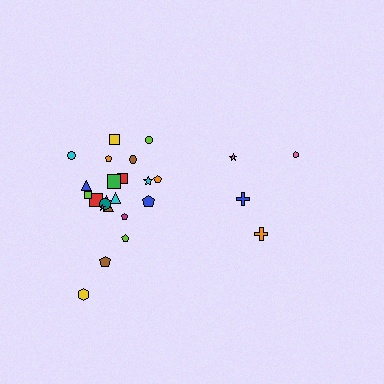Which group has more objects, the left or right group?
The left group.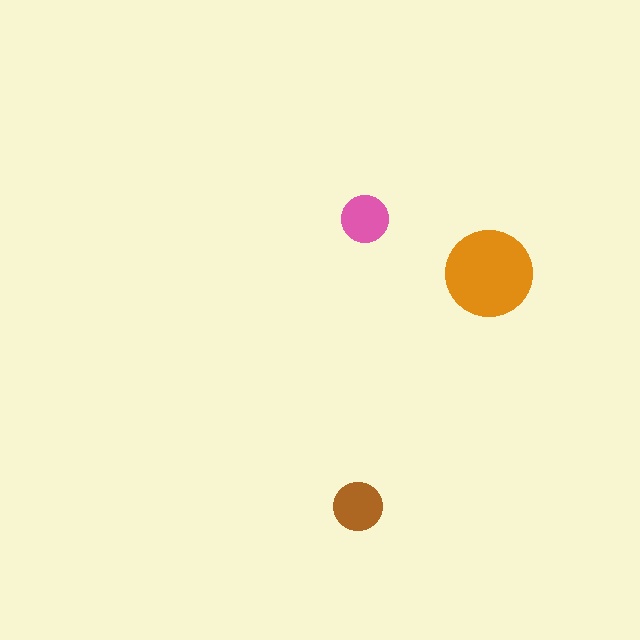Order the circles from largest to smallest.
the orange one, the brown one, the pink one.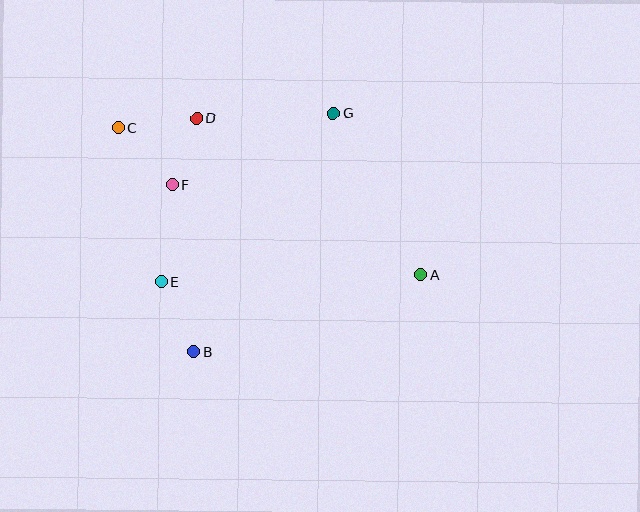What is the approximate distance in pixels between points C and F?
The distance between C and F is approximately 78 pixels.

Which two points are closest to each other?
Points D and F are closest to each other.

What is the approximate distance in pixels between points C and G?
The distance between C and G is approximately 215 pixels.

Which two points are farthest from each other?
Points A and C are farthest from each other.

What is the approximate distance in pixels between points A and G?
The distance between A and G is approximately 183 pixels.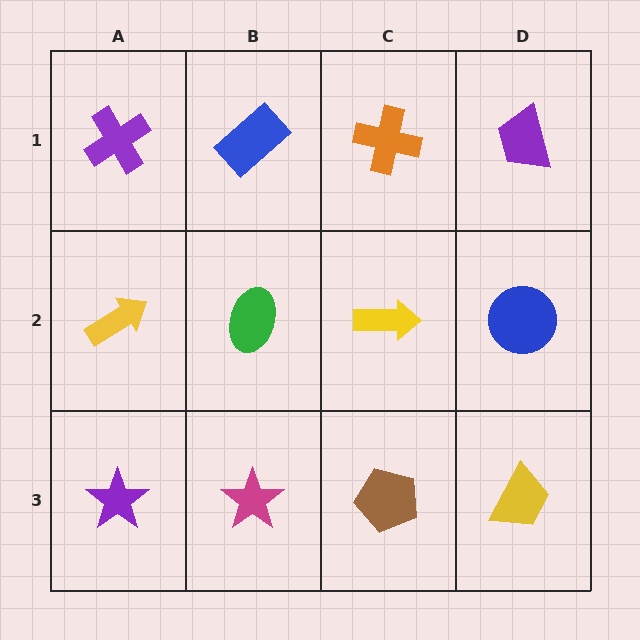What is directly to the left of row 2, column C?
A green ellipse.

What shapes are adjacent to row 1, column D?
A blue circle (row 2, column D), an orange cross (row 1, column C).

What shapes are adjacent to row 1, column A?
A yellow arrow (row 2, column A), a blue rectangle (row 1, column B).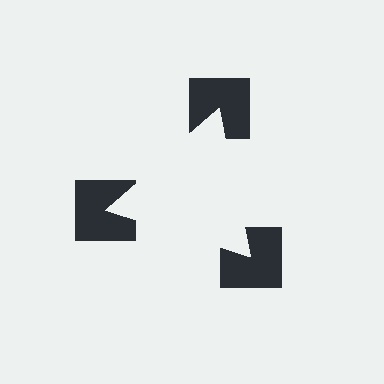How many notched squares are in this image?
There are 3 — one at each vertex of the illusory triangle.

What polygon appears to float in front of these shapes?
An illusory triangle — its edges are inferred from the aligned wedge cuts in the notched squares, not physically drawn.